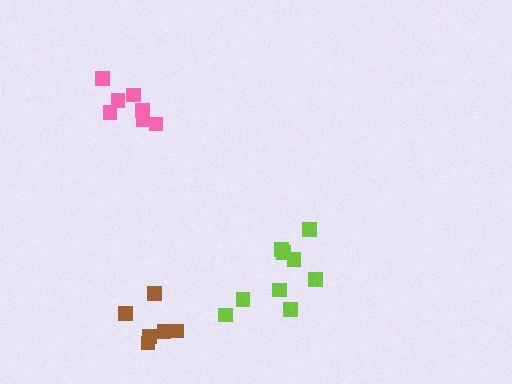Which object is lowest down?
The brown cluster is bottommost.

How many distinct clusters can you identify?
There are 3 distinct clusters.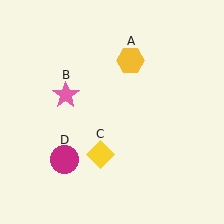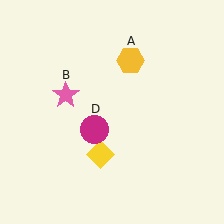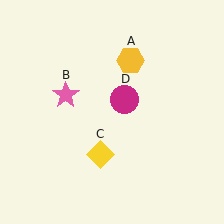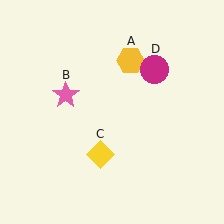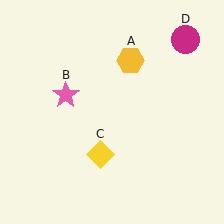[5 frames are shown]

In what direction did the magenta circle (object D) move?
The magenta circle (object D) moved up and to the right.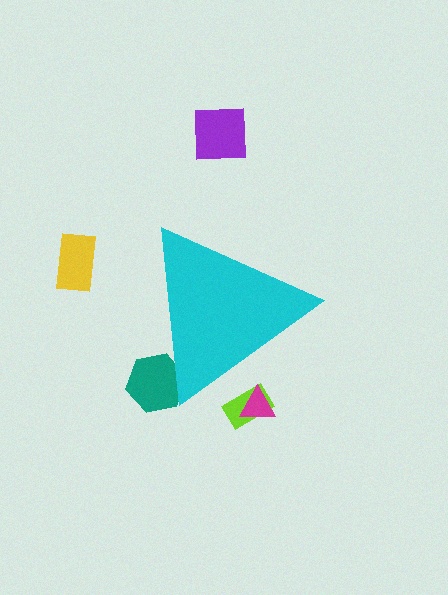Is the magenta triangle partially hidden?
Yes, the magenta triangle is partially hidden behind the cyan triangle.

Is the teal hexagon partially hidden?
Yes, the teal hexagon is partially hidden behind the cyan triangle.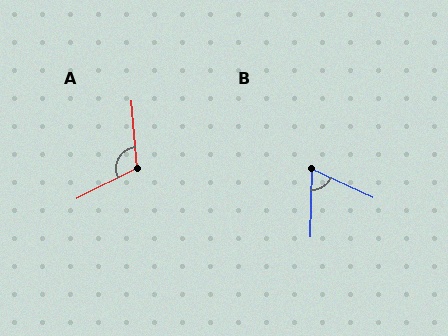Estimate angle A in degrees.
Approximately 112 degrees.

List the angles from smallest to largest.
B (67°), A (112°).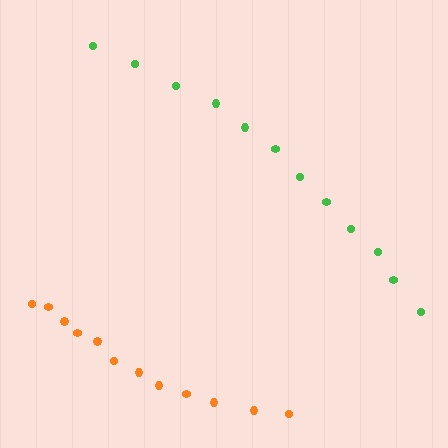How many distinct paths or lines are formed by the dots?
There are 2 distinct paths.